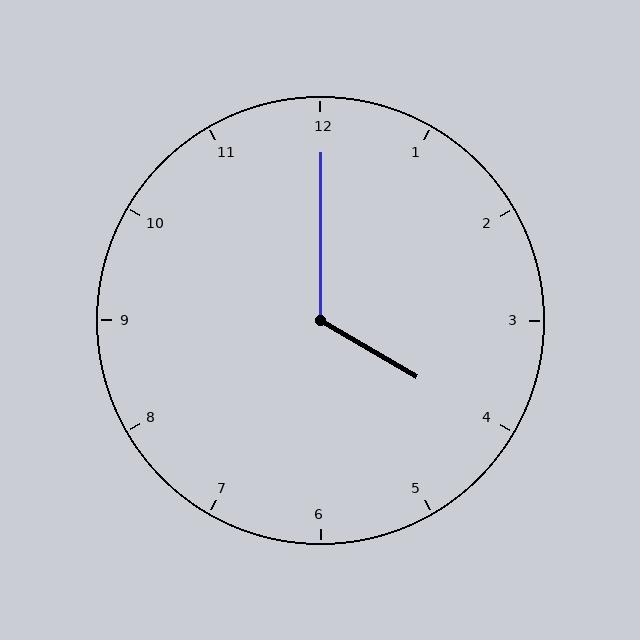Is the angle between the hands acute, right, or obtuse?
It is obtuse.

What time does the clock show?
4:00.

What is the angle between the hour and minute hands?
Approximately 120 degrees.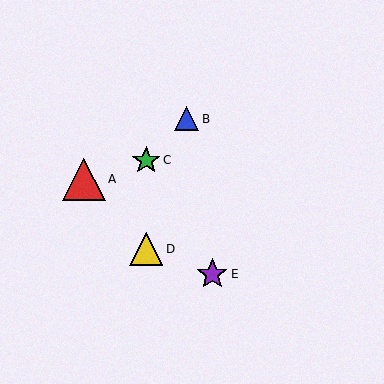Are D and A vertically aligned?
No, D is at x≈146 and A is at x≈84.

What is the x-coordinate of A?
Object A is at x≈84.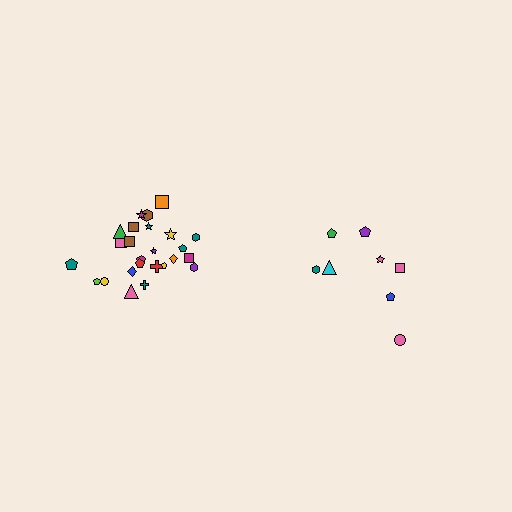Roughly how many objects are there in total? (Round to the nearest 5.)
Roughly 35 objects in total.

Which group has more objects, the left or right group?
The left group.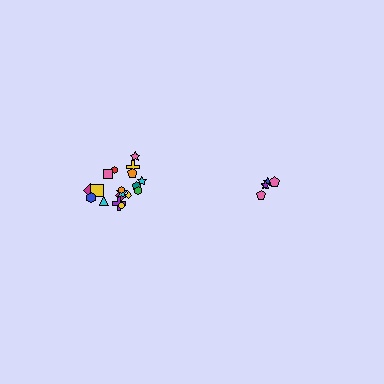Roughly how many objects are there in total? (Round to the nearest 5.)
Roughly 25 objects in total.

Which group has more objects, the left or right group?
The left group.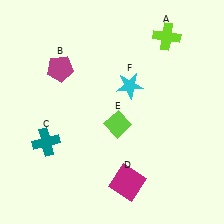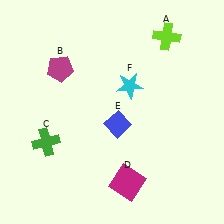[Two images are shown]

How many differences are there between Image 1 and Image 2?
There are 2 differences between the two images.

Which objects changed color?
C changed from teal to green. E changed from lime to blue.